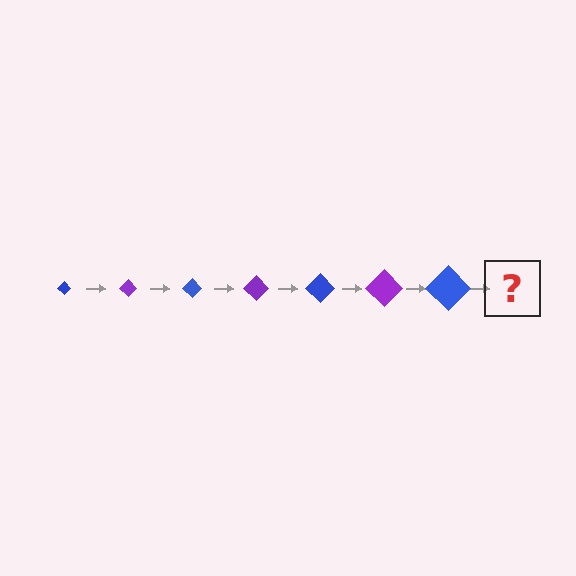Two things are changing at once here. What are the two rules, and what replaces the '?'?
The two rules are that the diamond grows larger each step and the color cycles through blue and purple. The '?' should be a purple diamond, larger than the previous one.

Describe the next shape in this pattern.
It should be a purple diamond, larger than the previous one.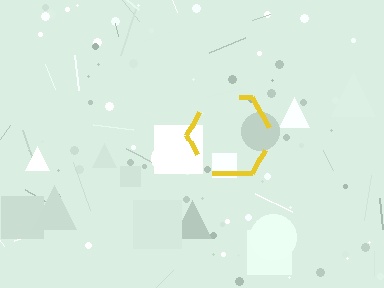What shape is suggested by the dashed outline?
The dashed outline suggests a hexagon.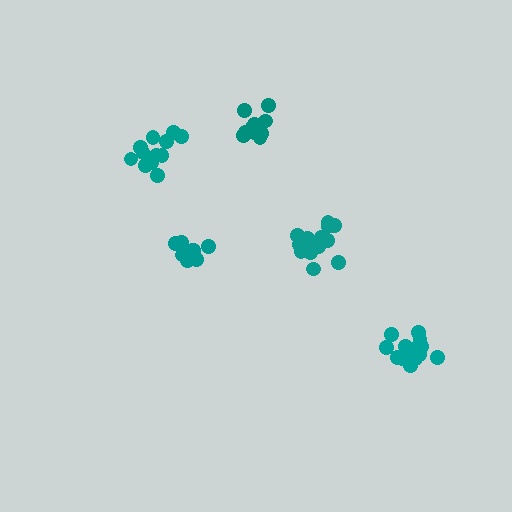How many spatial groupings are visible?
There are 5 spatial groupings.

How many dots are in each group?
Group 1: 17 dots, Group 2: 12 dots, Group 3: 11 dots, Group 4: 17 dots, Group 5: 11 dots (68 total).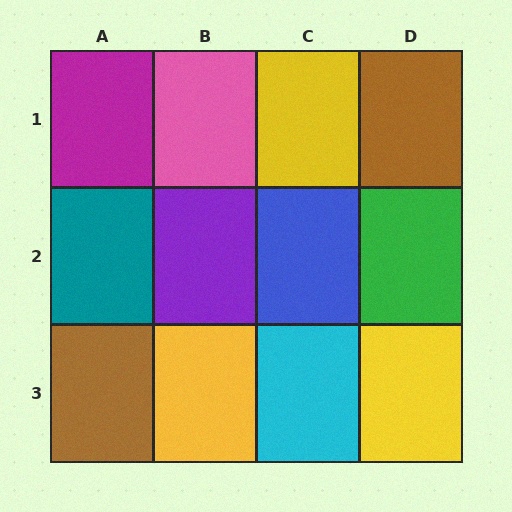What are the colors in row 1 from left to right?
Magenta, pink, yellow, brown.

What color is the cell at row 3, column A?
Brown.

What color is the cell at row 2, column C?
Blue.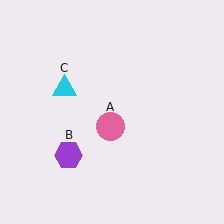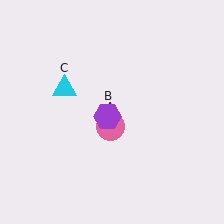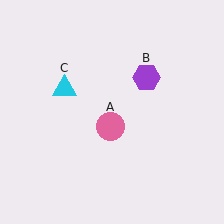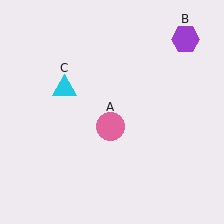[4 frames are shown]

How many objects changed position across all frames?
1 object changed position: purple hexagon (object B).